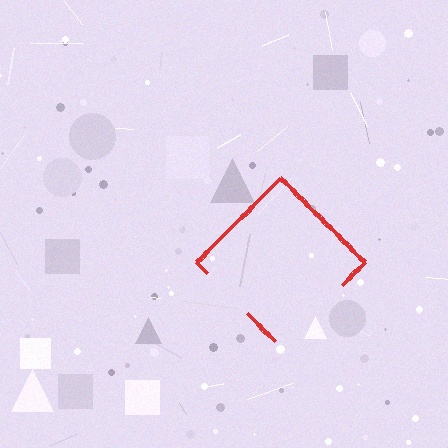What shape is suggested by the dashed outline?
The dashed outline suggests a diamond.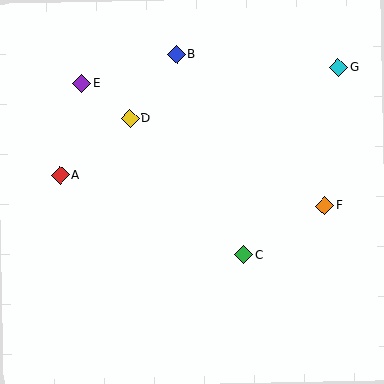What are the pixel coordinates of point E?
Point E is at (82, 83).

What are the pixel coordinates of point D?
Point D is at (130, 119).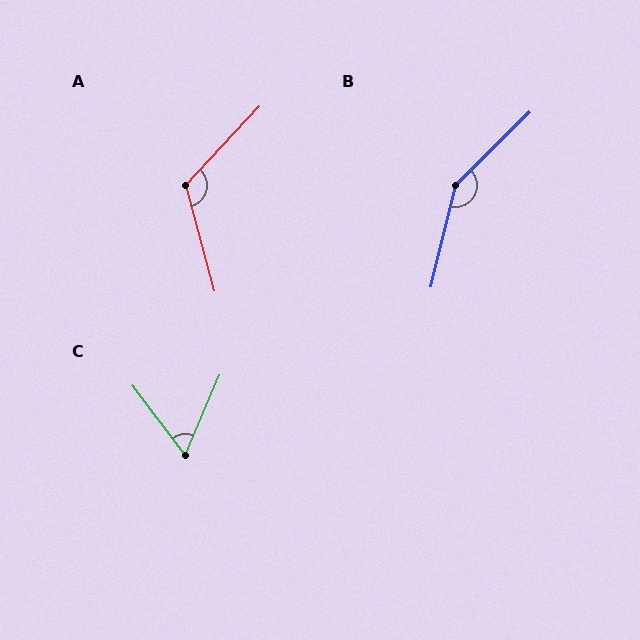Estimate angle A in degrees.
Approximately 121 degrees.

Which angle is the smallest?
C, at approximately 60 degrees.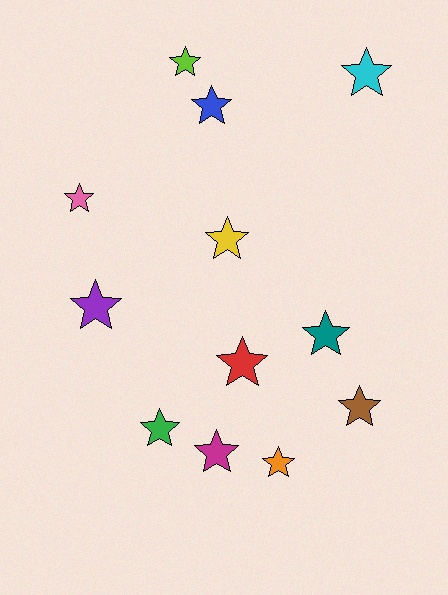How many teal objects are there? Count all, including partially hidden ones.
There is 1 teal object.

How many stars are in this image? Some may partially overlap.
There are 12 stars.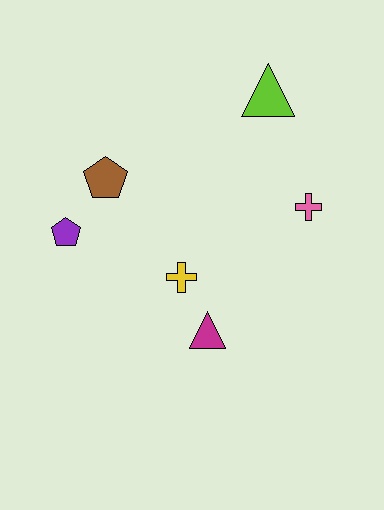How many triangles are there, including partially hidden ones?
There are 2 triangles.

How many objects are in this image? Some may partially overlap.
There are 6 objects.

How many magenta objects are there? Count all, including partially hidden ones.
There is 1 magenta object.